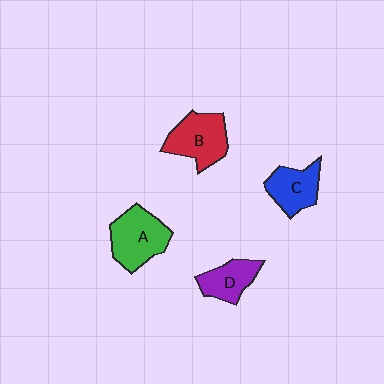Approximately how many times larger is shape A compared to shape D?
Approximately 1.5 times.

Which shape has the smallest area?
Shape D (purple).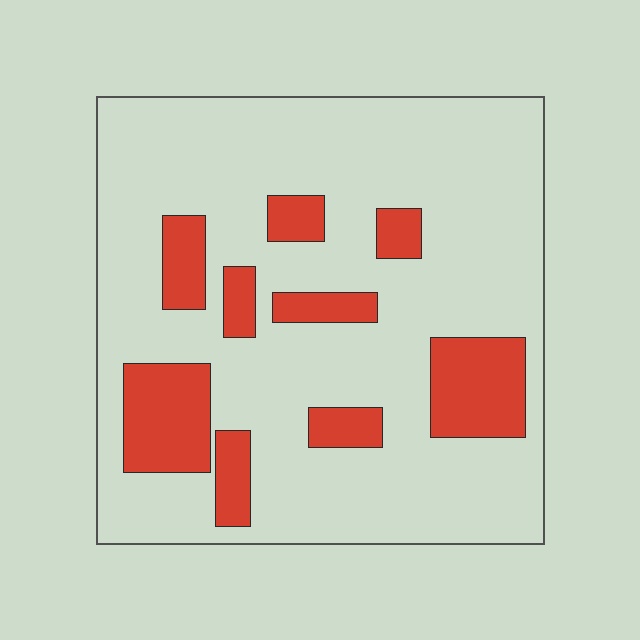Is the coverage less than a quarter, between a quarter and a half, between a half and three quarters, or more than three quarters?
Less than a quarter.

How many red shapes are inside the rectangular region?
9.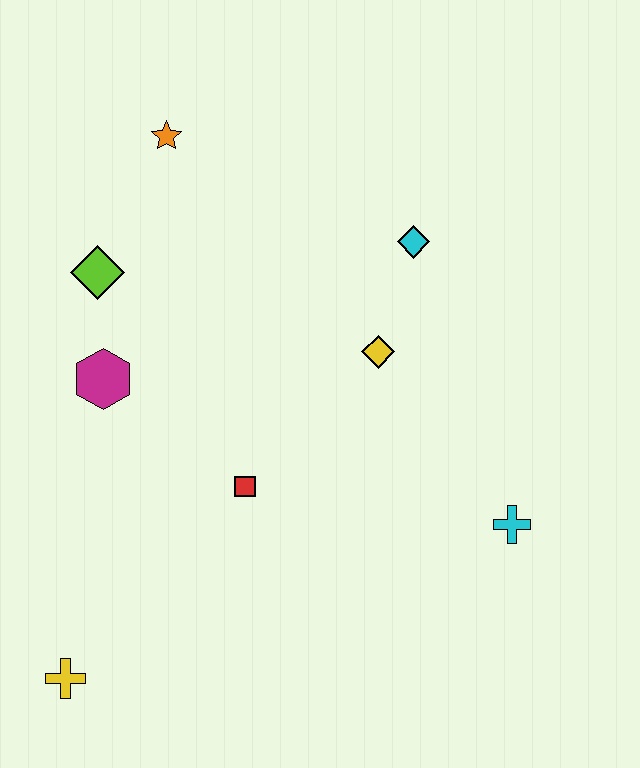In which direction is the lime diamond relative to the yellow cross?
The lime diamond is above the yellow cross.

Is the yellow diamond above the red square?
Yes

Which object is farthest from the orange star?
The yellow cross is farthest from the orange star.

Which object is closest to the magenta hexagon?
The lime diamond is closest to the magenta hexagon.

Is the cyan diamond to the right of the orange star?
Yes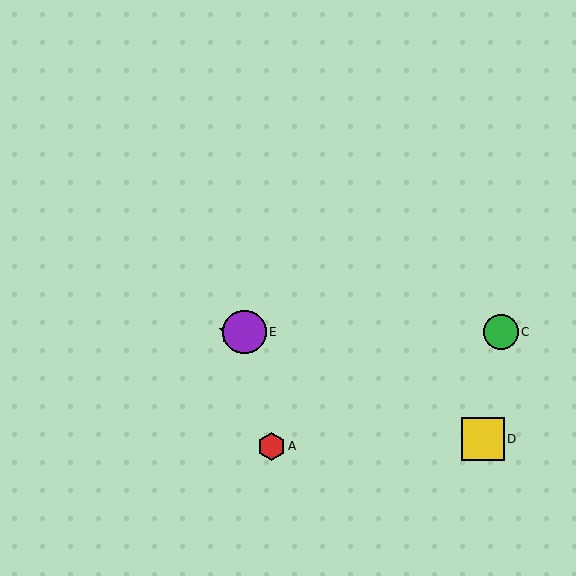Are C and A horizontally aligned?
No, C is at y≈332 and A is at y≈447.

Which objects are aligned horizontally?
Objects B, C, E are aligned horizontally.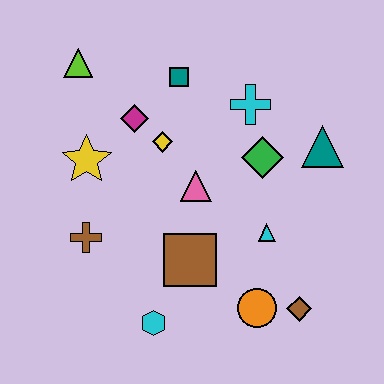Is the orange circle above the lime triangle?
No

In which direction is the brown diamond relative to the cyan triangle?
The brown diamond is below the cyan triangle.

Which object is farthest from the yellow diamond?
The brown diamond is farthest from the yellow diamond.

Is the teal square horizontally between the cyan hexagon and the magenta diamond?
No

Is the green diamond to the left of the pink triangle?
No